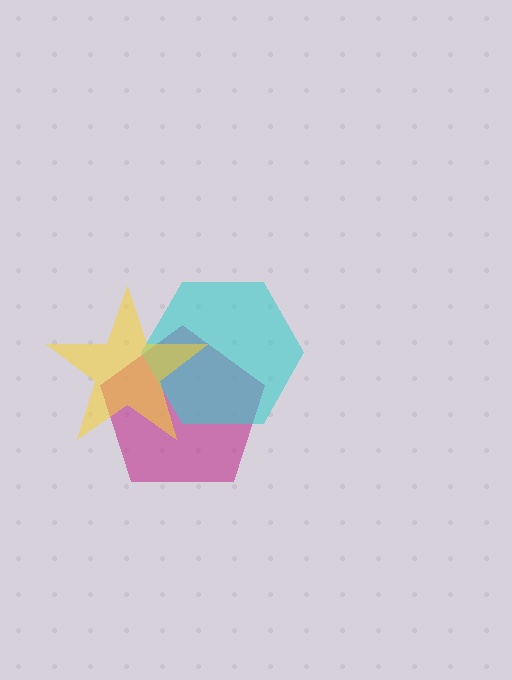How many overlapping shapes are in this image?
There are 3 overlapping shapes in the image.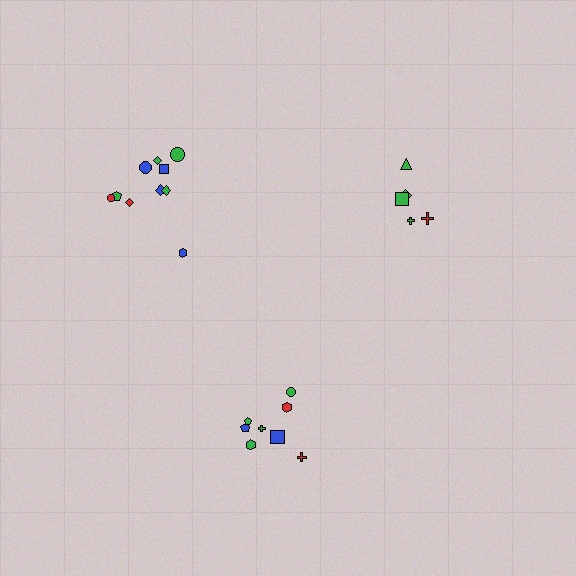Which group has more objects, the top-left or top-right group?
The top-left group.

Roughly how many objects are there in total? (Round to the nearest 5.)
Roughly 25 objects in total.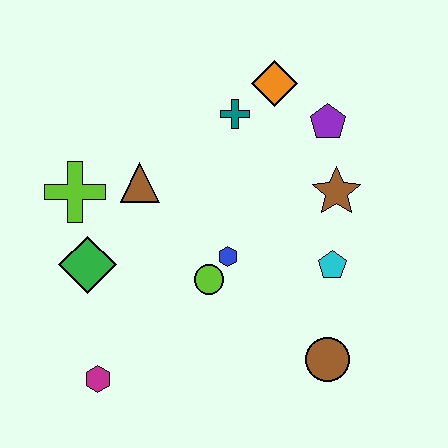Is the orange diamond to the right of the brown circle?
No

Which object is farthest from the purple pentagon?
The magenta hexagon is farthest from the purple pentagon.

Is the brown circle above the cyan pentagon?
No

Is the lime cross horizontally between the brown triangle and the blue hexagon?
No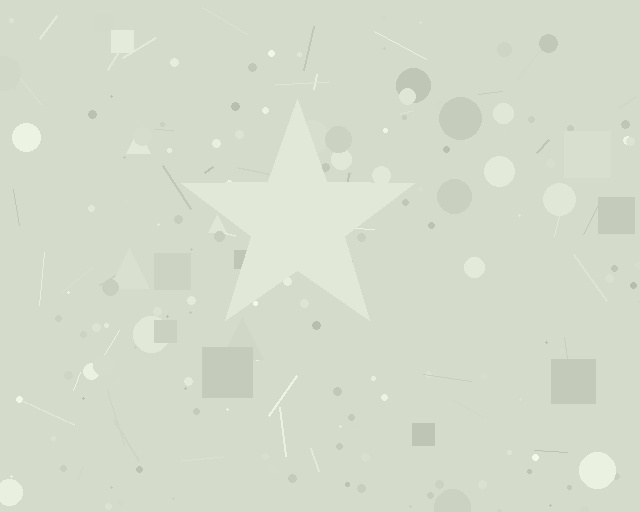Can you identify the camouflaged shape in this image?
The camouflaged shape is a star.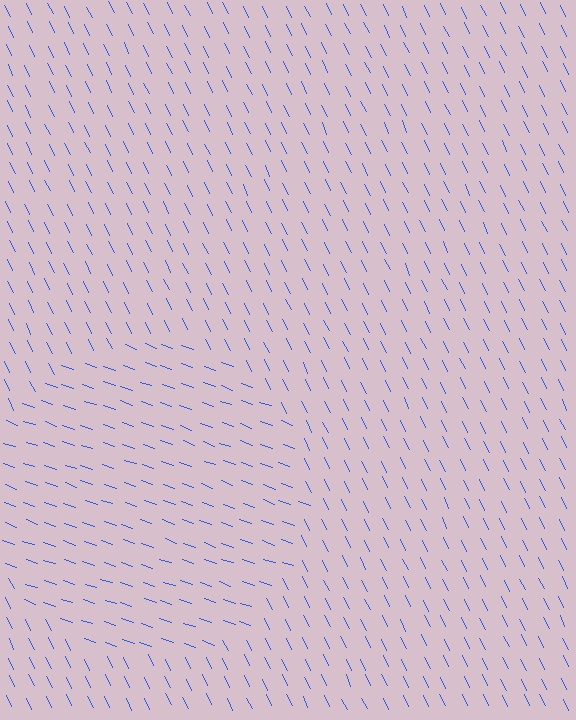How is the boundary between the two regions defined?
The boundary is defined purely by a change in line orientation (approximately 45 degrees difference). All lines are the same color and thickness.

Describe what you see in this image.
The image is filled with small blue line segments. A circle region in the image has lines oriented differently from the surrounding lines, creating a visible texture boundary.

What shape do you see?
I see a circle.